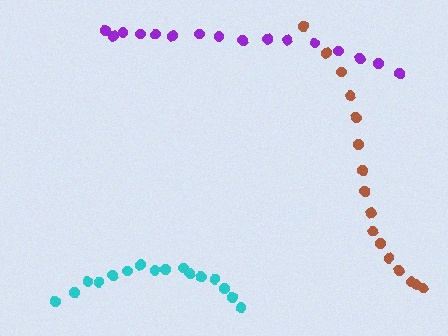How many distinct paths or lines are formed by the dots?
There are 3 distinct paths.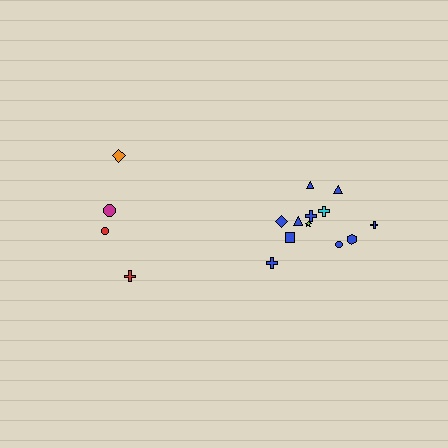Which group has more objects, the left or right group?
The right group.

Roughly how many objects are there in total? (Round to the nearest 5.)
Roughly 15 objects in total.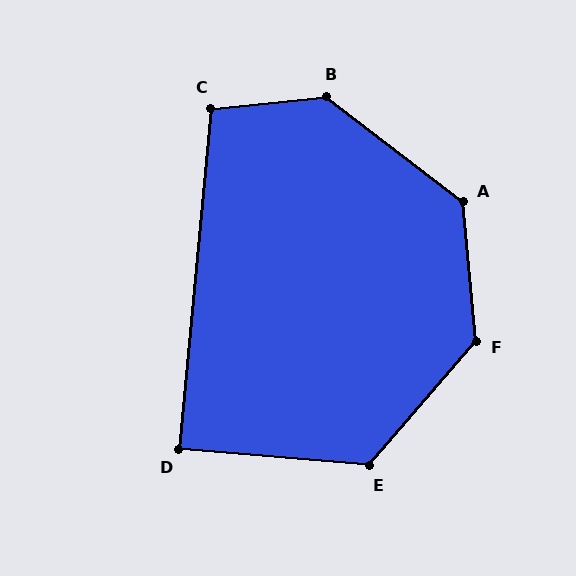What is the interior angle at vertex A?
Approximately 133 degrees (obtuse).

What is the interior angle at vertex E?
Approximately 126 degrees (obtuse).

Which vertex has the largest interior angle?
B, at approximately 137 degrees.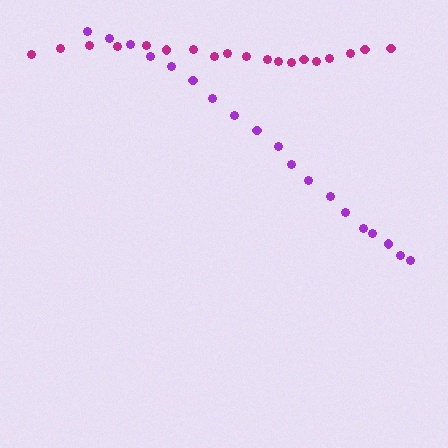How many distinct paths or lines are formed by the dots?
There are 2 distinct paths.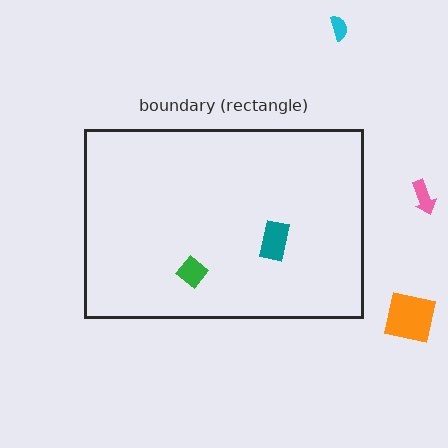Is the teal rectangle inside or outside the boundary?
Inside.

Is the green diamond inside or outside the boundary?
Inside.